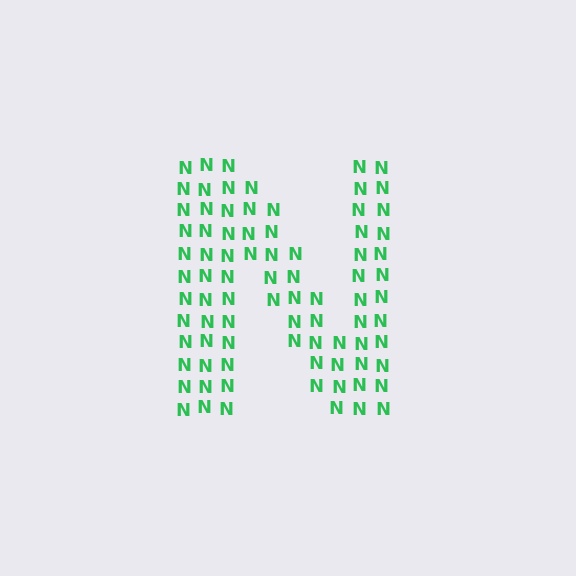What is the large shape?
The large shape is the letter N.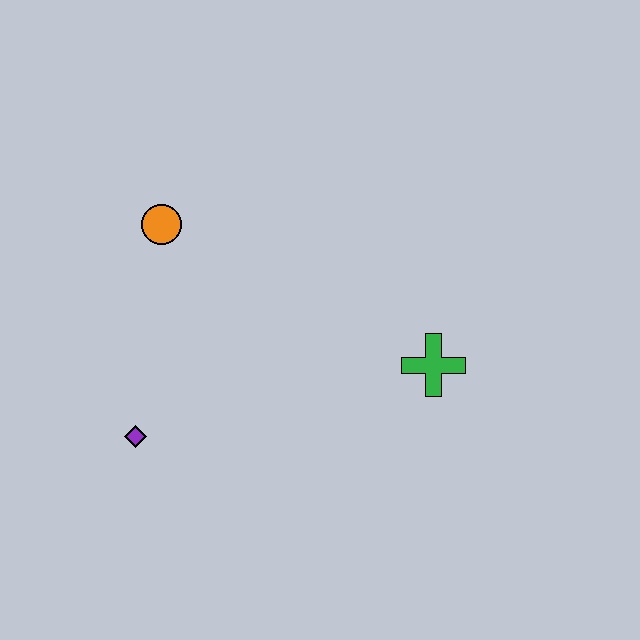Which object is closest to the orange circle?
The purple diamond is closest to the orange circle.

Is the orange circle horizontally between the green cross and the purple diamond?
Yes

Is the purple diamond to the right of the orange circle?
No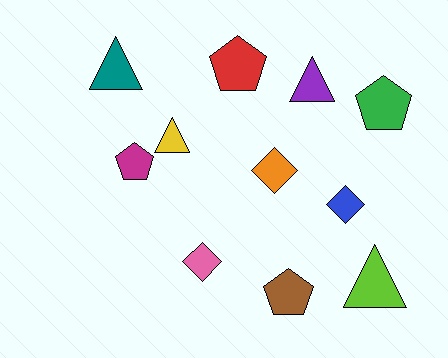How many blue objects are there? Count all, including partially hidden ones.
There is 1 blue object.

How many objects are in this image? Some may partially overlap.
There are 11 objects.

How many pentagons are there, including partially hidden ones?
There are 4 pentagons.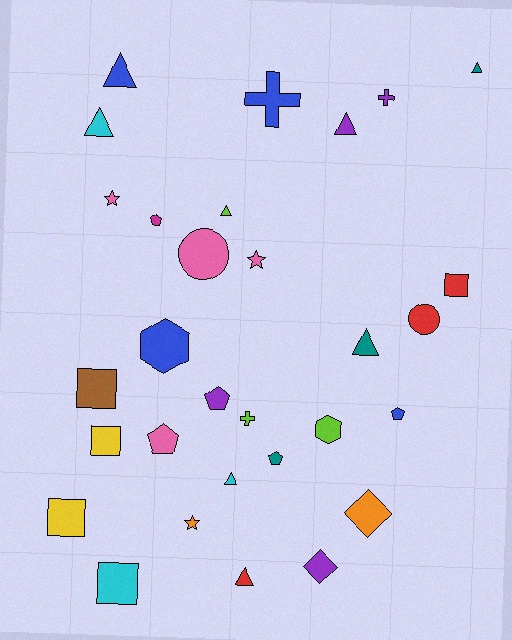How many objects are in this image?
There are 30 objects.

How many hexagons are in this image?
There are 2 hexagons.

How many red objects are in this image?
There are 3 red objects.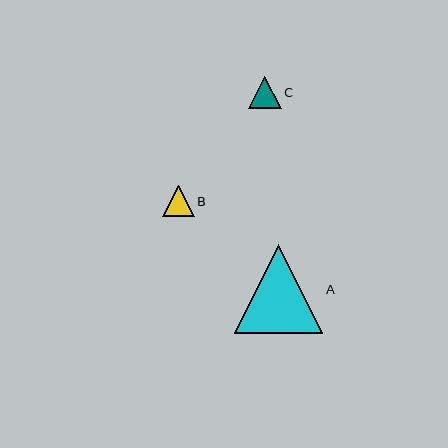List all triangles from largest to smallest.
From largest to smallest: A, C, B.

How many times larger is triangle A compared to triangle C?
Triangle A is approximately 2.7 times the size of triangle C.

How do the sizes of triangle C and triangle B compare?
Triangle C and triangle B are approximately the same size.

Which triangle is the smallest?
Triangle B is the smallest with a size of approximately 31 pixels.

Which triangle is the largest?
Triangle A is the largest with a size of approximately 89 pixels.